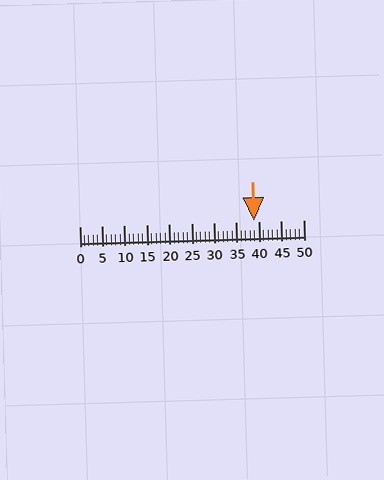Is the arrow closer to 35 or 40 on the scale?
The arrow is closer to 40.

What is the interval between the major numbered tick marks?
The major tick marks are spaced 5 units apart.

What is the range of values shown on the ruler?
The ruler shows values from 0 to 50.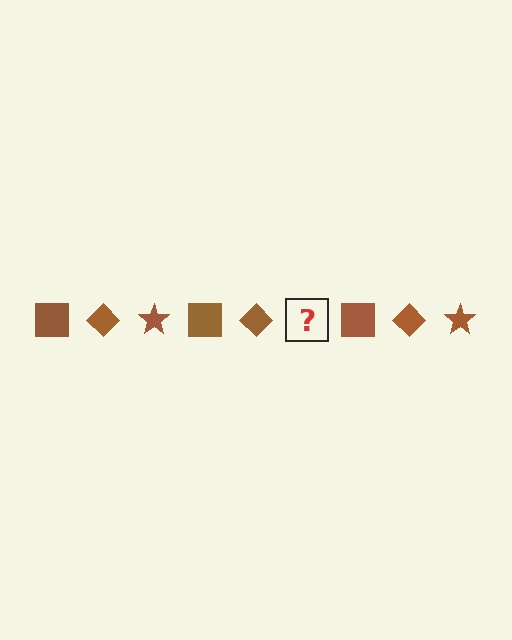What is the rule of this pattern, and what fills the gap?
The rule is that the pattern cycles through square, diamond, star shapes in brown. The gap should be filled with a brown star.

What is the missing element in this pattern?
The missing element is a brown star.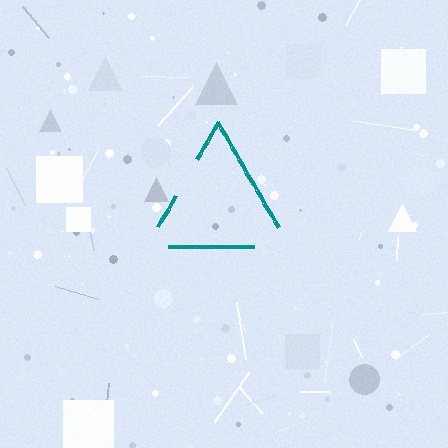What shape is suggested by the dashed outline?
The dashed outline suggests a triangle.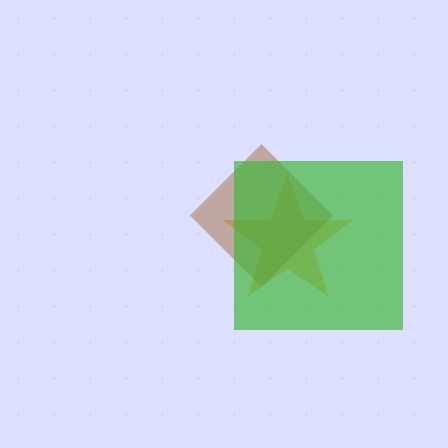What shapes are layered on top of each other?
The layered shapes are: an orange star, a brown diamond, a green square.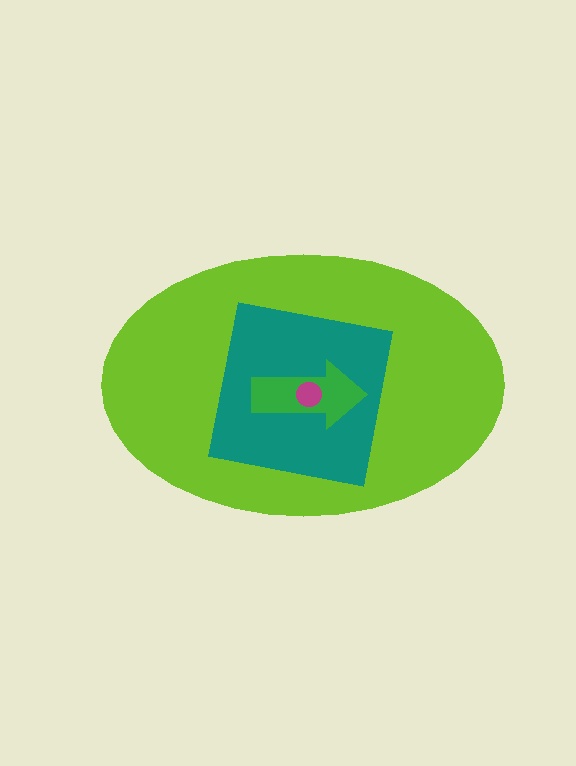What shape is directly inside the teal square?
The green arrow.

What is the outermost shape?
The lime ellipse.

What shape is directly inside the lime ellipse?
The teal square.